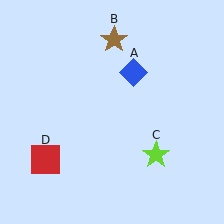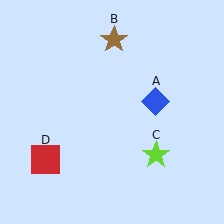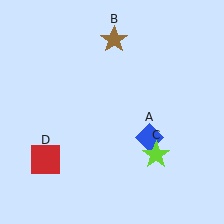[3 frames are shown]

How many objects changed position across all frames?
1 object changed position: blue diamond (object A).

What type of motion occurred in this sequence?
The blue diamond (object A) rotated clockwise around the center of the scene.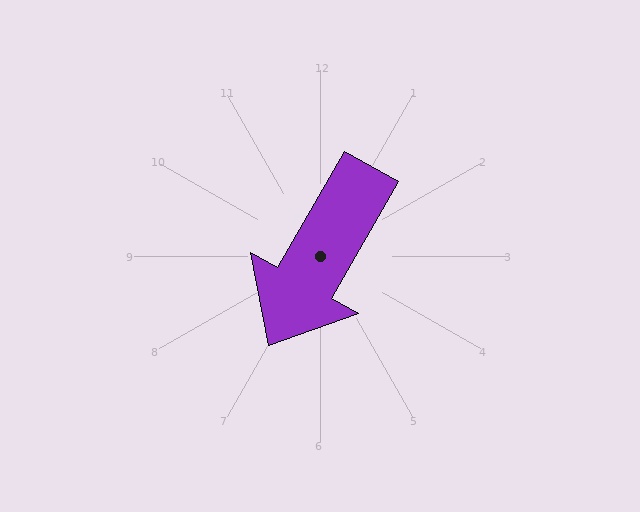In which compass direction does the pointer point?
Southwest.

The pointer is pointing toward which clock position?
Roughly 7 o'clock.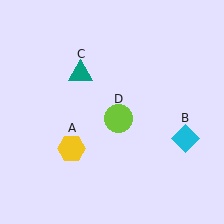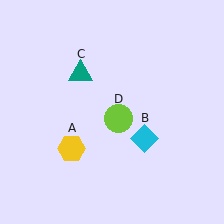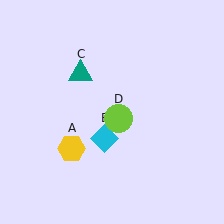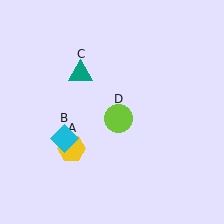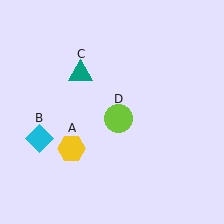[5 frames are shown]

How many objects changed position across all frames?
1 object changed position: cyan diamond (object B).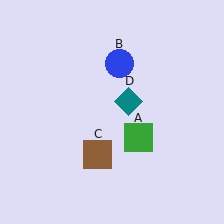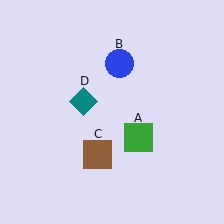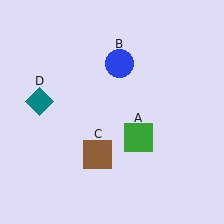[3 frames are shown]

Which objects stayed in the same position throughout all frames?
Green square (object A) and blue circle (object B) and brown square (object C) remained stationary.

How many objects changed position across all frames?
1 object changed position: teal diamond (object D).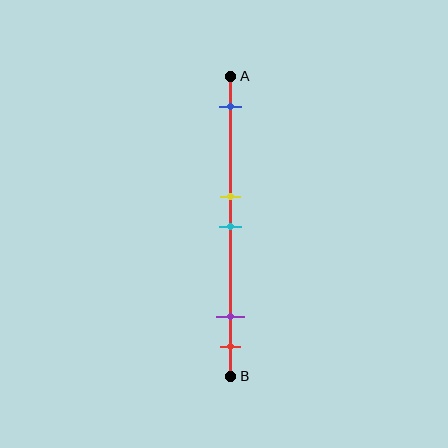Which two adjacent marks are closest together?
The yellow and cyan marks are the closest adjacent pair.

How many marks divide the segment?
There are 5 marks dividing the segment.